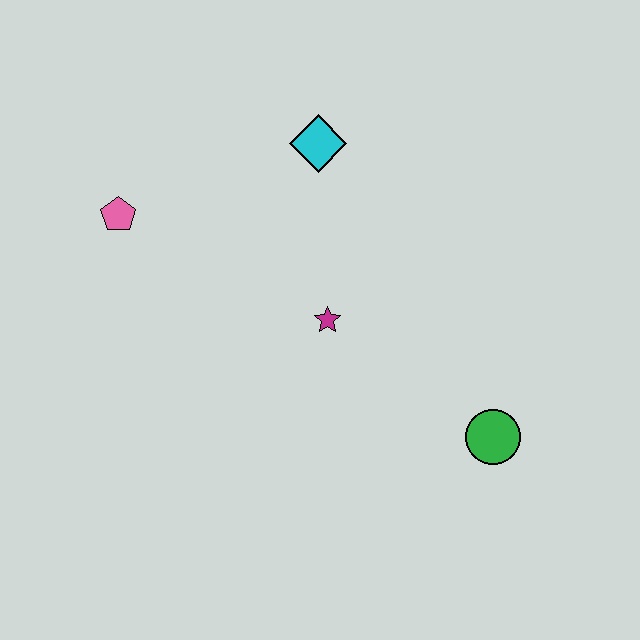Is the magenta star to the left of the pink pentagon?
No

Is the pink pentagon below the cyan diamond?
Yes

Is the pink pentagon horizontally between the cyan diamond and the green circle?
No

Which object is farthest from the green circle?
The pink pentagon is farthest from the green circle.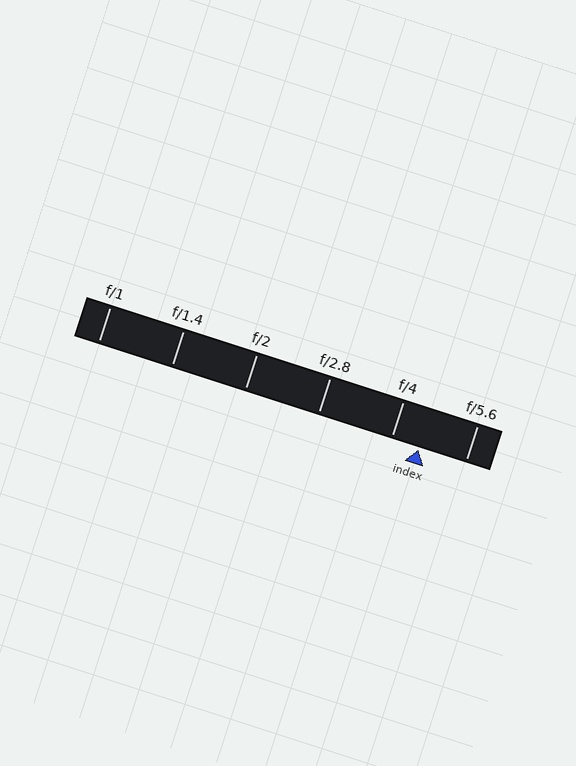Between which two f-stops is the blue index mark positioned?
The index mark is between f/4 and f/5.6.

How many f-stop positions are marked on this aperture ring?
There are 6 f-stop positions marked.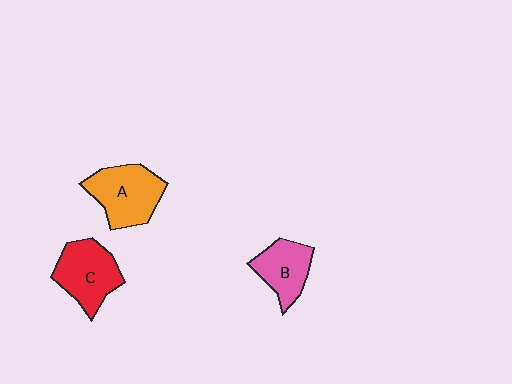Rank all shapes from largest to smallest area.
From largest to smallest: A (orange), C (red), B (pink).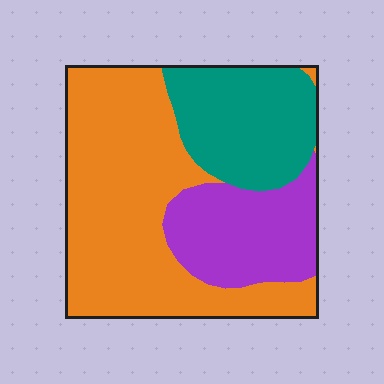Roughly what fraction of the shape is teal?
Teal takes up about one quarter (1/4) of the shape.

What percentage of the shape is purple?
Purple takes up less than a quarter of the shape.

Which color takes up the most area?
Orange, at roughly 55%.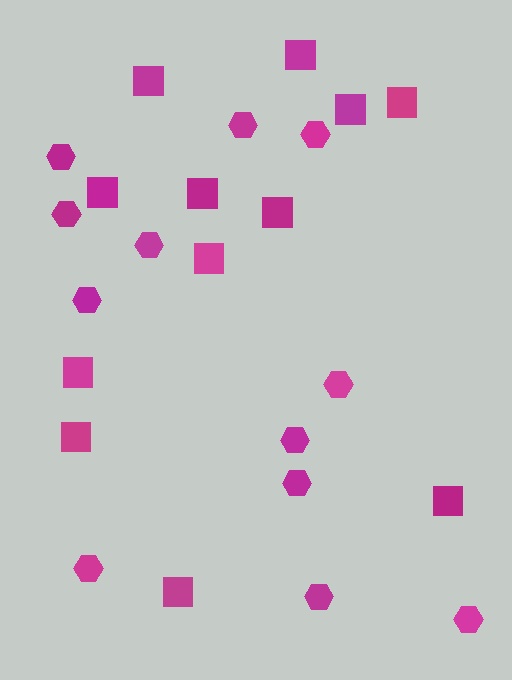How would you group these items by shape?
There are 2 groups: one group of squares (12) and one group of hexagons (12).